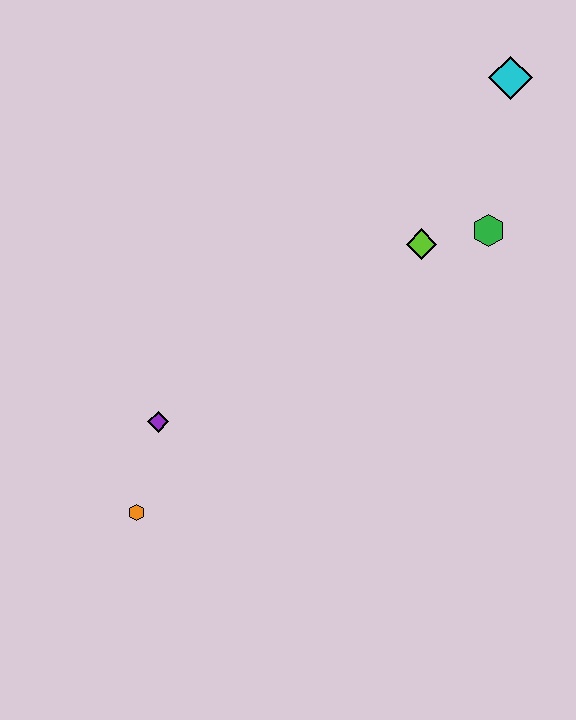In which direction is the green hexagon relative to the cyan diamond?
The green hexagon is below the cyan diamond.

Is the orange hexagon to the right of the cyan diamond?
No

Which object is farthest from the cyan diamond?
The orange hexagon is farthest from the cyan diamond.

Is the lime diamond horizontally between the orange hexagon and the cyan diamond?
Yes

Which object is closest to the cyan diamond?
The green hexagon is closest to the cyan diamond.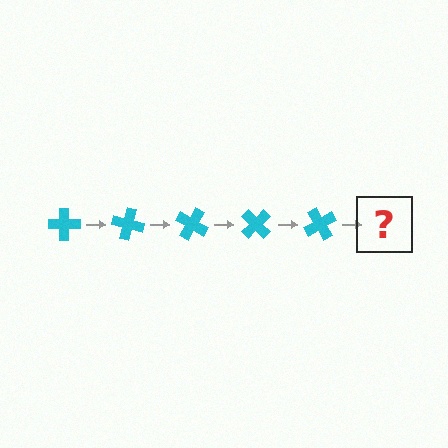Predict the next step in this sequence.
The next step is a cyan cross rotated 75 degrees.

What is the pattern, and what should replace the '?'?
The pattern is that the cross rotates 15 degrees each step. The '?' should be a cyan cross rotated 75 degrees.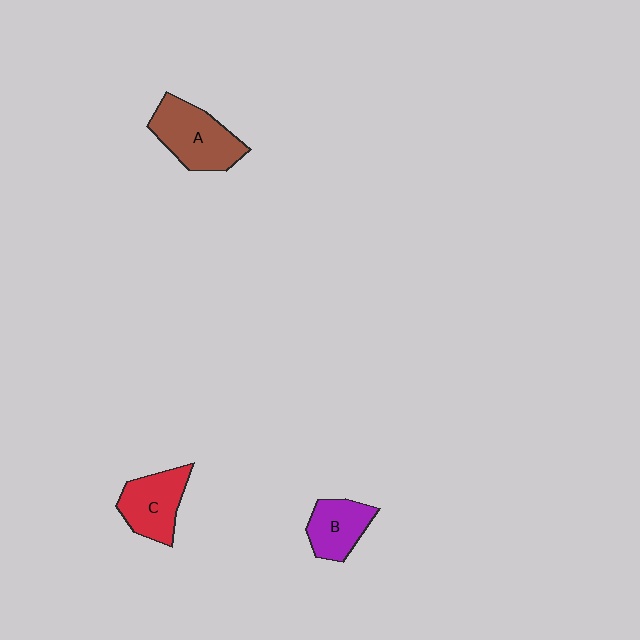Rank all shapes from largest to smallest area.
From largest to smallest: A (brown), C (red), B (purple).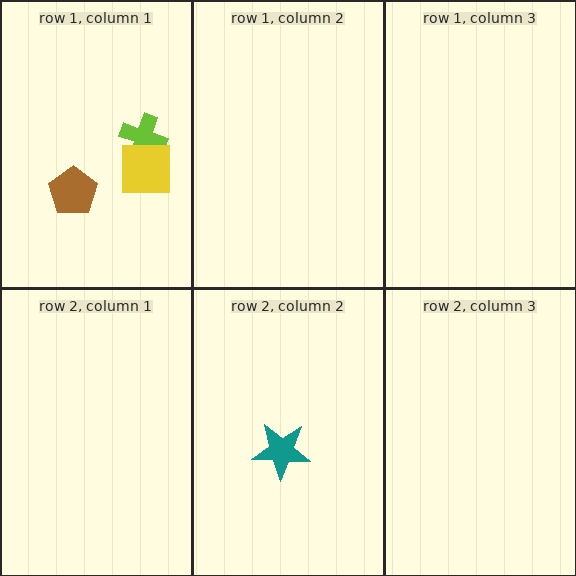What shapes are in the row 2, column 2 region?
The teal star.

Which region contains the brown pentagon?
The row 1, column 1 region.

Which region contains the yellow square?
The row 1, column 1 region.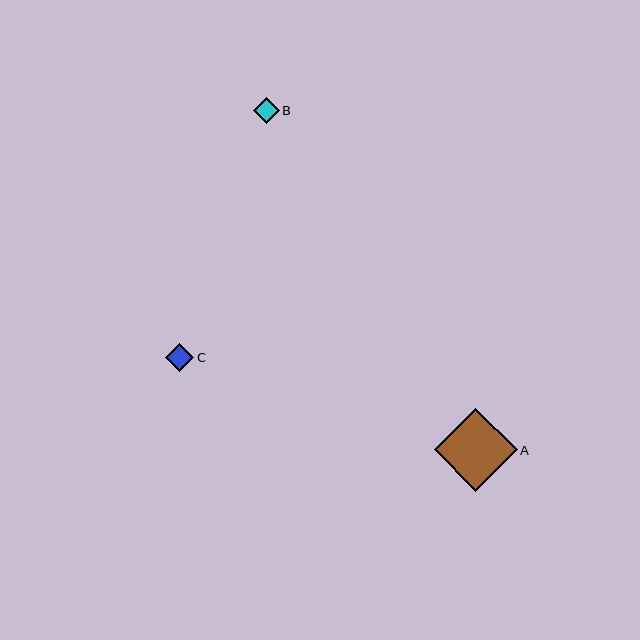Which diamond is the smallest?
Diamond B is the smallest with a size of approximately 26 pixels.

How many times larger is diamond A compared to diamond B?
Diamond A is approximately 3.2 times the size of diamond B.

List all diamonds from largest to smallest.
From largest to smallest: A, C, B.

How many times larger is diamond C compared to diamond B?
Diamond C is approximately 1.1 times the size of diamond B.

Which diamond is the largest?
Diamond A is the largest with a size of approximately 83 pixels.